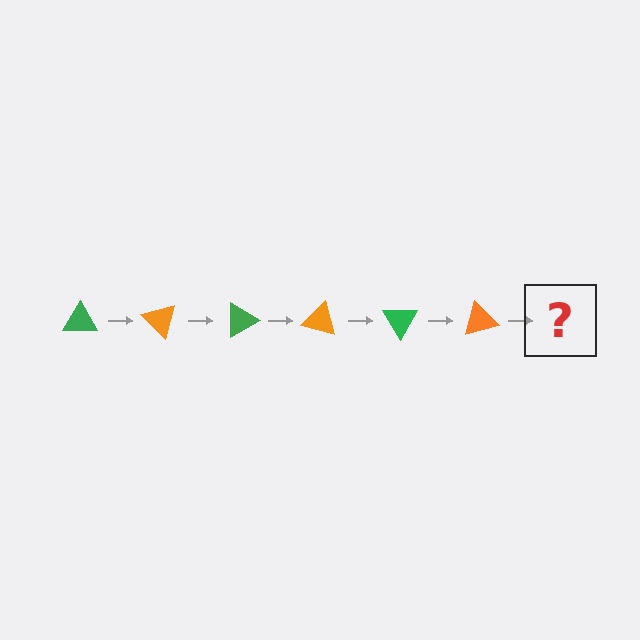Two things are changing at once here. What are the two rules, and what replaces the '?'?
The two rules are that it rotates 45 degrees each step and the color cycles through green and orange. The '?' should be a green triangle, rotated 270 degrees from the start.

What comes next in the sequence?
The next element should be a green triangle, rotated 270 degrees from the start.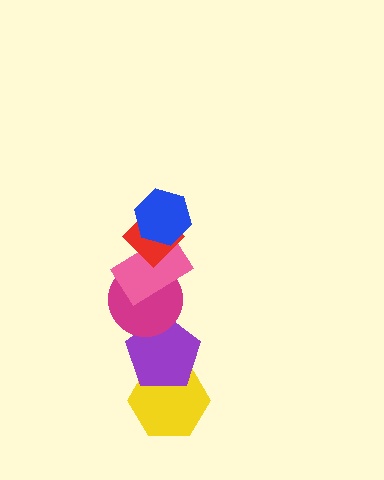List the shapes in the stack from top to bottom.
From top to bottom: the blue hexagon, the red diamond, the pink rectangle, the magenta circle, the purple pentagon, the yellow hexagon.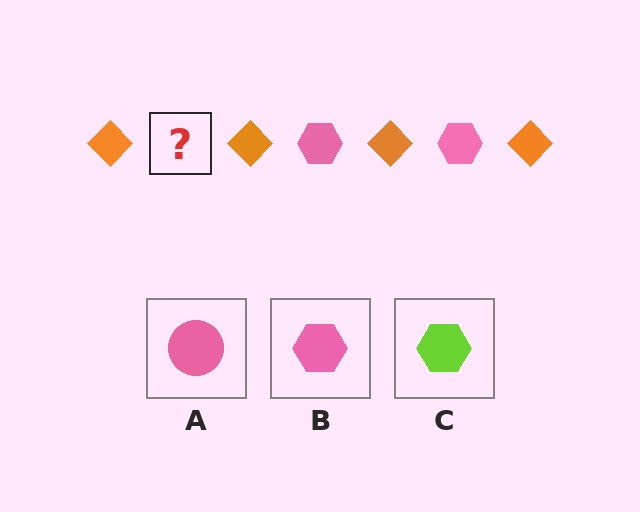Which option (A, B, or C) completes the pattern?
B.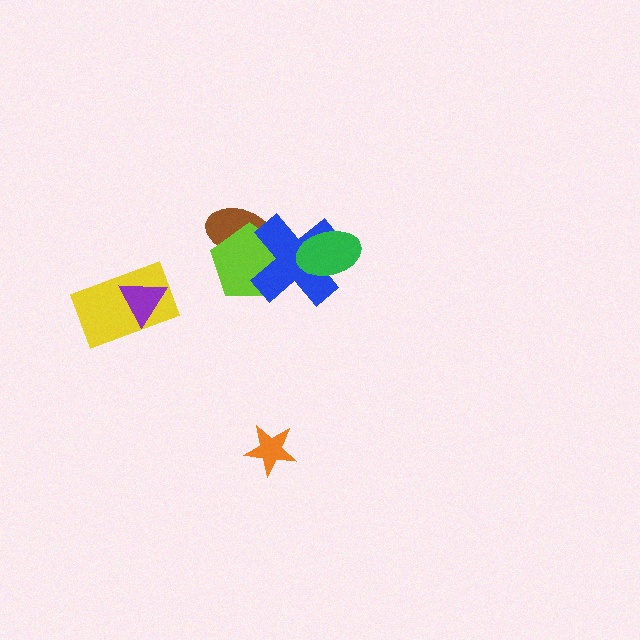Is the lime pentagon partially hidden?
Yes, it is partially covered by another shape.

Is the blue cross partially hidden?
Yes, it is partially covered by another shape.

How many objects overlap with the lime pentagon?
2 objects overlap with the lime pentagon.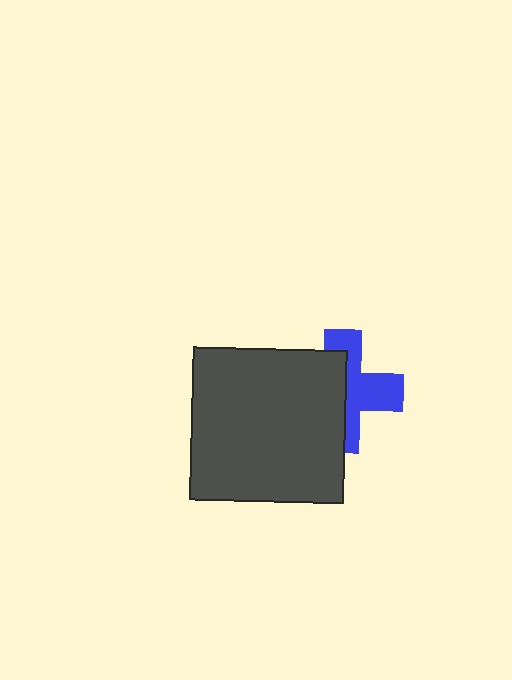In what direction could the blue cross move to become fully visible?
The blue cross could move right. That would shift it out from behind the dark gray square entirely.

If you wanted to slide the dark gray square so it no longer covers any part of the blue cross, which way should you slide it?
Slide it left — that is the most direct way to separate the two shapes.